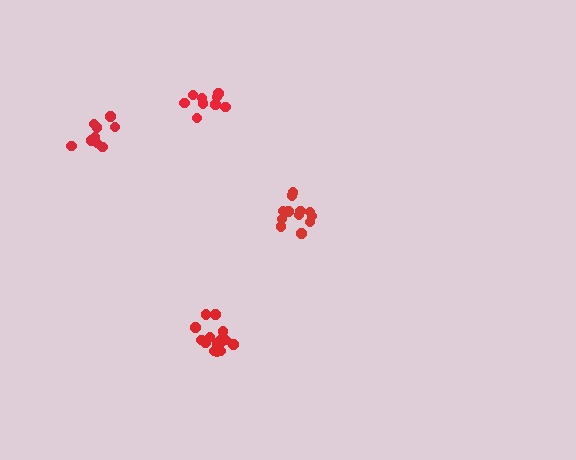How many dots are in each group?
Group 1: 15 dots, Group 2: 9 dots, Group 3: 13 dots, Group 4: 9 dots (46 total).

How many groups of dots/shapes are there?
There are 4 groups.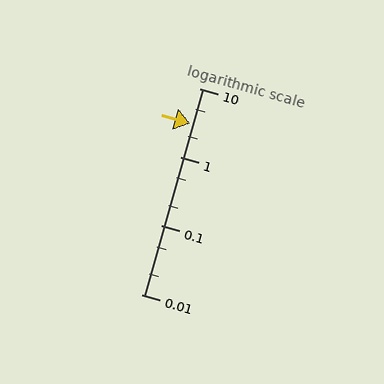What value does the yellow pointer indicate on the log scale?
The pointer indicates approximately 3.1.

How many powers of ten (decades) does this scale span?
The scale spans 3 decades, from 0.01 to 10.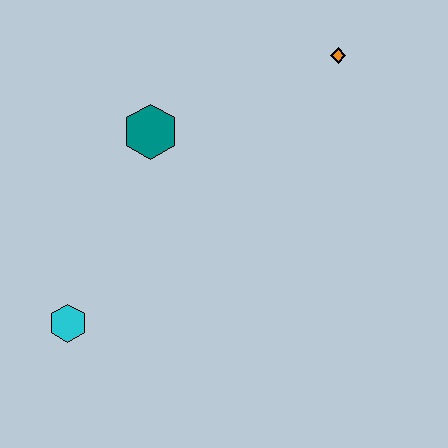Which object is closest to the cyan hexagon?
The teal hexagon is closest to the cyan hexagon.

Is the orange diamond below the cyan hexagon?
No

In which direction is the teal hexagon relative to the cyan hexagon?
The teal hexagon is above the cyan hexagon.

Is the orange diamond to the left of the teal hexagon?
No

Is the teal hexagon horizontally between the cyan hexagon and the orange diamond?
Yes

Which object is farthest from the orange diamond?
The cyan hexagon is farthest from the orange diamond.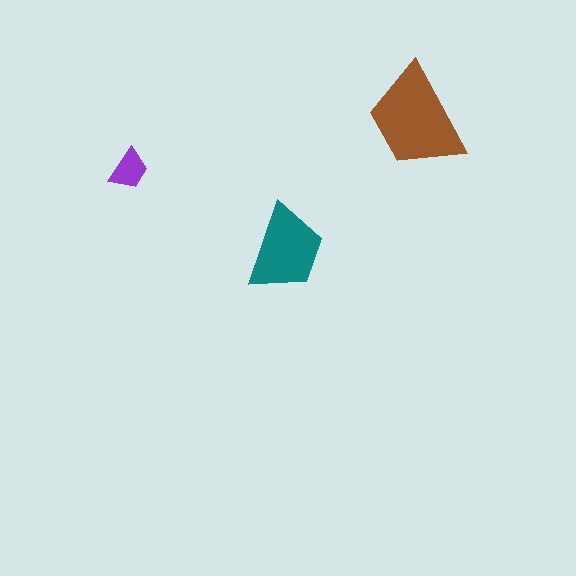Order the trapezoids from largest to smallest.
the brown one, the teal one, the purple one.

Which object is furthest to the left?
The purple trapezoid is leftmost.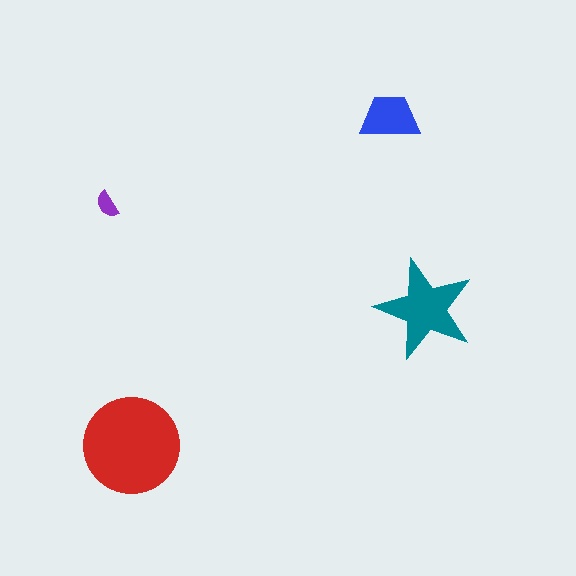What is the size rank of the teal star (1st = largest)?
2nd.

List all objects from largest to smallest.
The red circle, the teal star, the blue trapezoid, the purple semicircle.